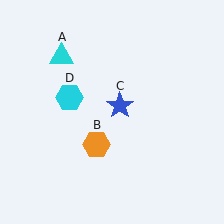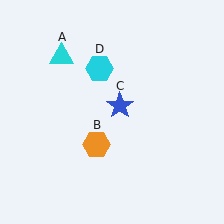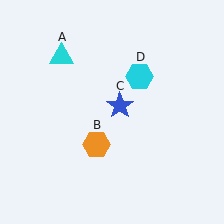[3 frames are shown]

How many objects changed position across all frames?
1 object changed position: cyan hexagon (object D).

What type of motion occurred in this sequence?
The cyan hexagon (object D) rotated clockwise around the center of the scene.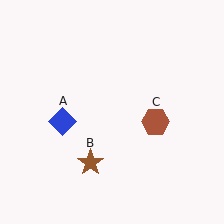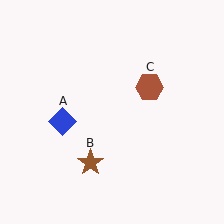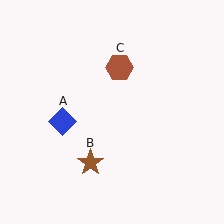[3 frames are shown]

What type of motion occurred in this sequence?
The brown hexagon (object C) rotated counterclockwise around the center of the scene.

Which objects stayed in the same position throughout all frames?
Blue diamond (object A) and brown star (object B) remained stationary.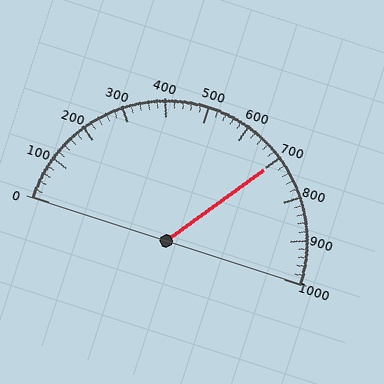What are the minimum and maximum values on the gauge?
The gauge ranges from 0 to 1000.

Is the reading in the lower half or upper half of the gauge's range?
The reading is in the upper half of the range (0 to 1000).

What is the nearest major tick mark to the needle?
The nearest major tick mark is 700.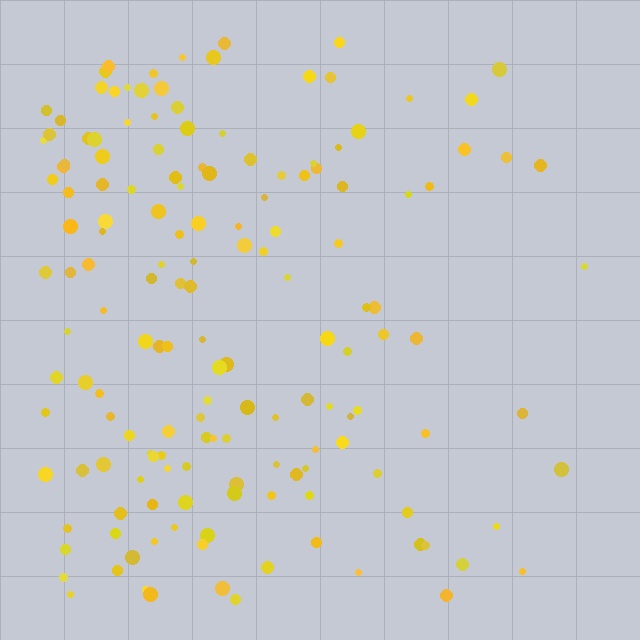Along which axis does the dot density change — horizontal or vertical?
Horizontal.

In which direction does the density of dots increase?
From right to left, with the left side densest.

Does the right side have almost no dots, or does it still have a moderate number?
Still a moderate number, just noticeably fewer than the left.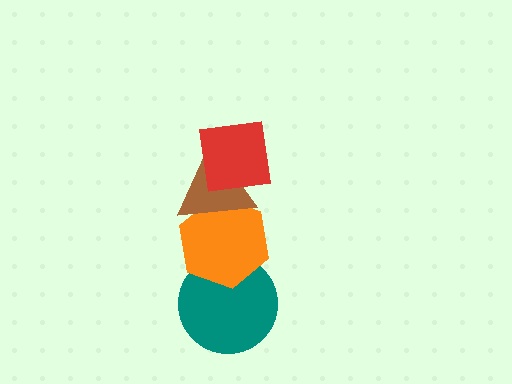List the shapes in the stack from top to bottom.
From top to bottom: the red square, the brown triangle, the orange hexagon, the teal circle.